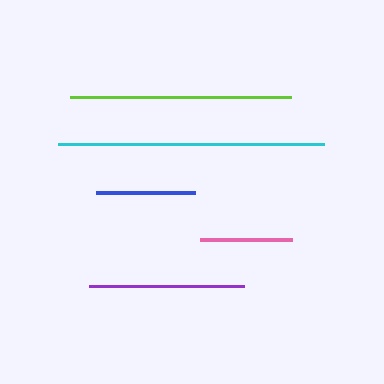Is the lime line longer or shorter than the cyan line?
The cyan line is longer than the lime line.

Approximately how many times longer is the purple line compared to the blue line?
The purple line is approximately 1.6 times the length of the blue line.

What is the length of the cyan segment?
The cyan segment is approximately 267 pixels long.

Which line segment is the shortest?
The pink line is the shortest at approximately 92 pixels.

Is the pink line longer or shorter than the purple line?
The purple line is longer than the pink line.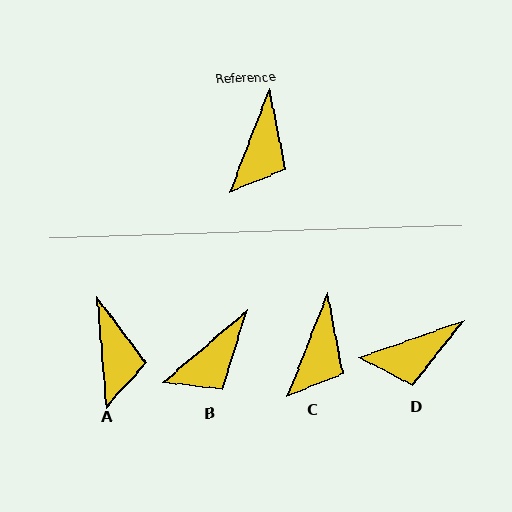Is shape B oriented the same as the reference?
No, it is off by about 28 degrees.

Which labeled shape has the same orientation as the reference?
C.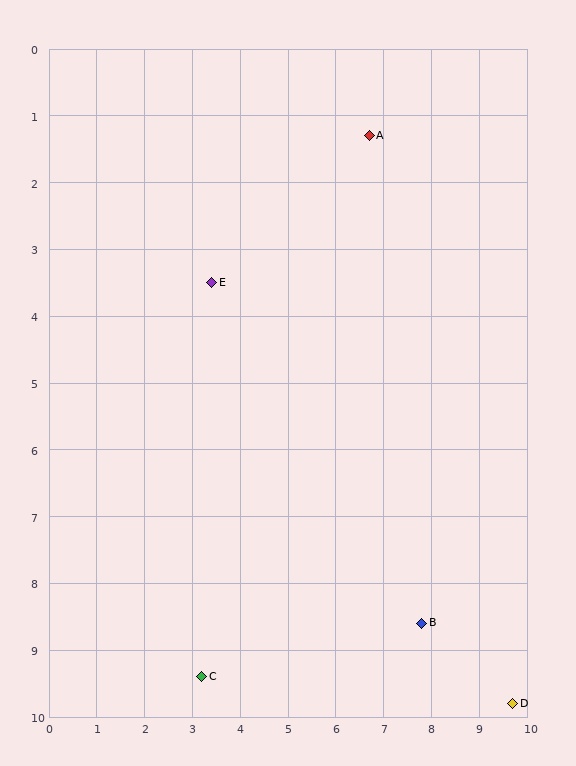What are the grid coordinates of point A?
Point A is at approximately (6.7, 1.3).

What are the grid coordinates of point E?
Point E is at approximately (3.4, 3.5).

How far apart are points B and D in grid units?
Points B and D are about 2.2 grid units apart.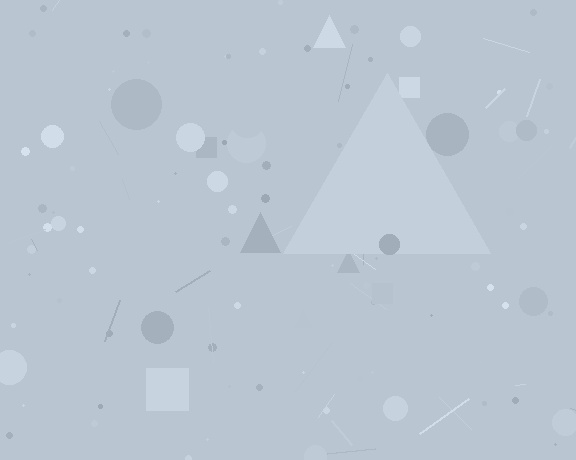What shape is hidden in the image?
A triangle is hidden in the image.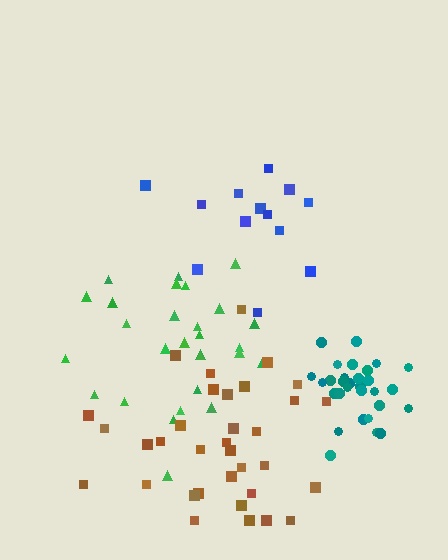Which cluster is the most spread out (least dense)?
Blue.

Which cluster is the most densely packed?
Teal.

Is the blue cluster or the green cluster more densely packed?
Green.